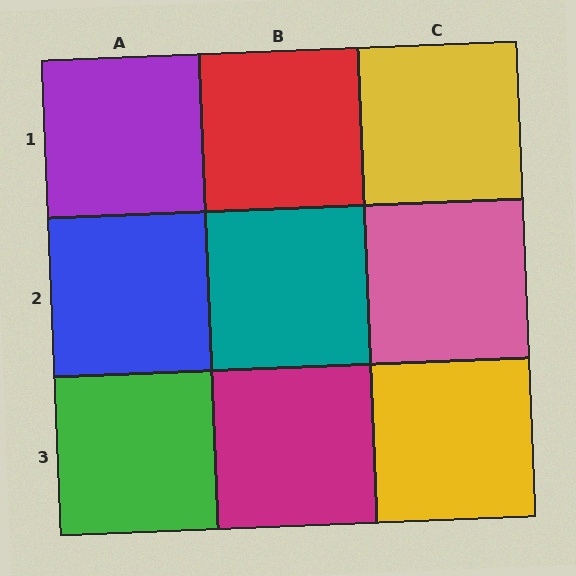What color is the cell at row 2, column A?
Blue.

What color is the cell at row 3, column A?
Green.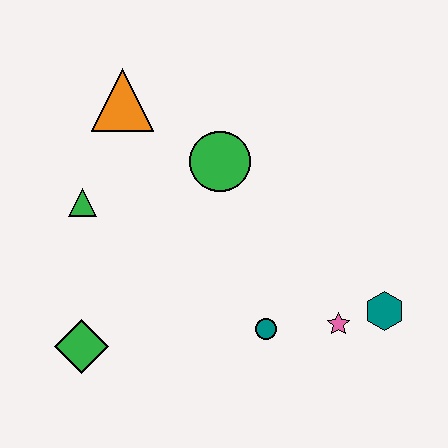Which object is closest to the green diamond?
The green triangle is closest to the green diamond.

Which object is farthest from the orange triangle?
The teal hexagon is farthest from the orange triangle.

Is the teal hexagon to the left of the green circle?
No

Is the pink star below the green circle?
Yes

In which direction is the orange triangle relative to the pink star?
The orange triangle is above the pink star.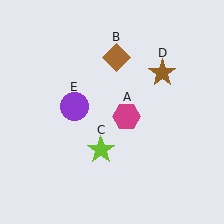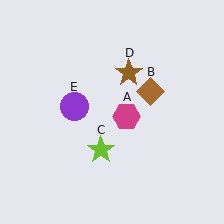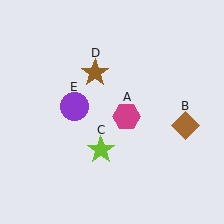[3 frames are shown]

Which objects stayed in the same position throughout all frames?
Magenta hexagon (object A) and lime star (object C) and purple circle (object E) remained stationary.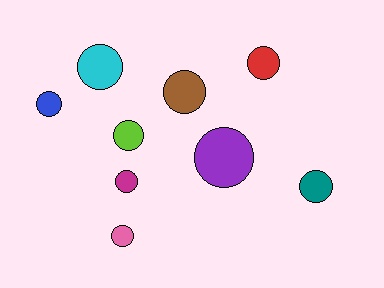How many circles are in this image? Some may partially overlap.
There are 9 circles.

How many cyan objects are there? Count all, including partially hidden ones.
There is 1 cyan object.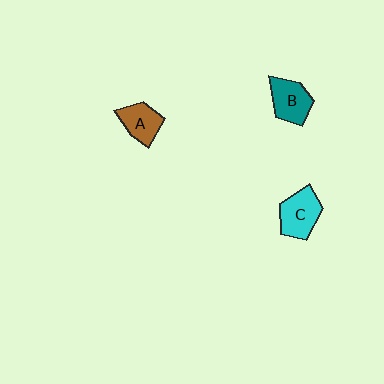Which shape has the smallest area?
Shape A (brown).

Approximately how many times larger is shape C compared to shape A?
Approximately 1.3 times.